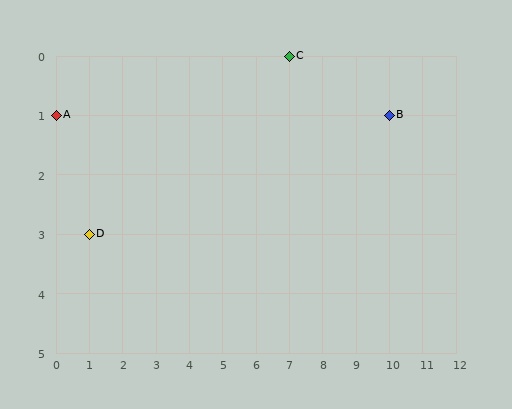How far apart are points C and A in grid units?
Points C and A are 7 columns and 1 row apart (about 7.1 grid units diagonally).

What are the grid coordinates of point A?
Point A is at grid coordinates (0, 1).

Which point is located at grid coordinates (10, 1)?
Point B is at (10, 1).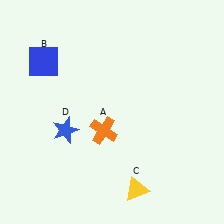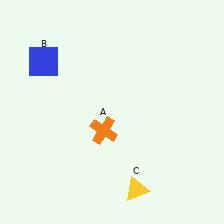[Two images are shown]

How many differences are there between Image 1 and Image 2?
There is 1 difference between the two images.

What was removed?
The blue star (D) was removed in Image 2.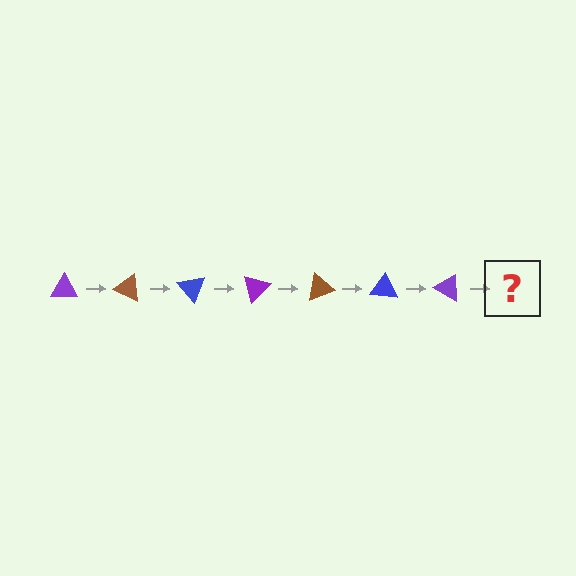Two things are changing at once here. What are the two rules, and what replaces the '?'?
The two rules are that it rotates 25 degrees each step and the color cycles through purple, brown, and blue. The '?' should be a brown triangle, rotated 175 degrees from the start.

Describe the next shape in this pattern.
It should be a brown triangle, rotated 175 degrees from the start.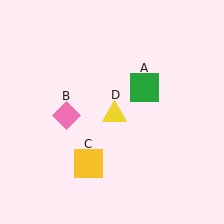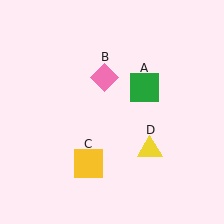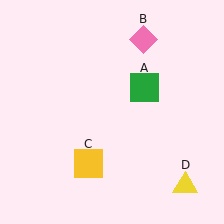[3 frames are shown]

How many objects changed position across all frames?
2 objects changed position: pink diamond (object B), yellow triangle (object D).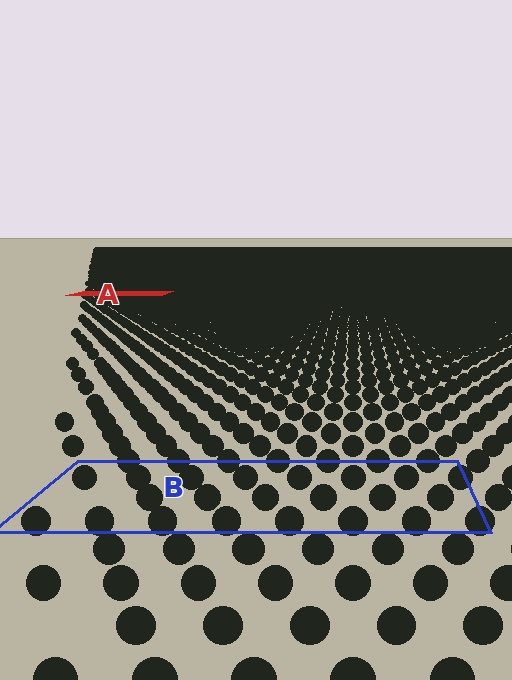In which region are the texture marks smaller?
The texture marks are smaller in region A, because it is farther away.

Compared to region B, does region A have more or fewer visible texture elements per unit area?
Region A has more texture elements per unit area — they are packed more densely because it is farther away.